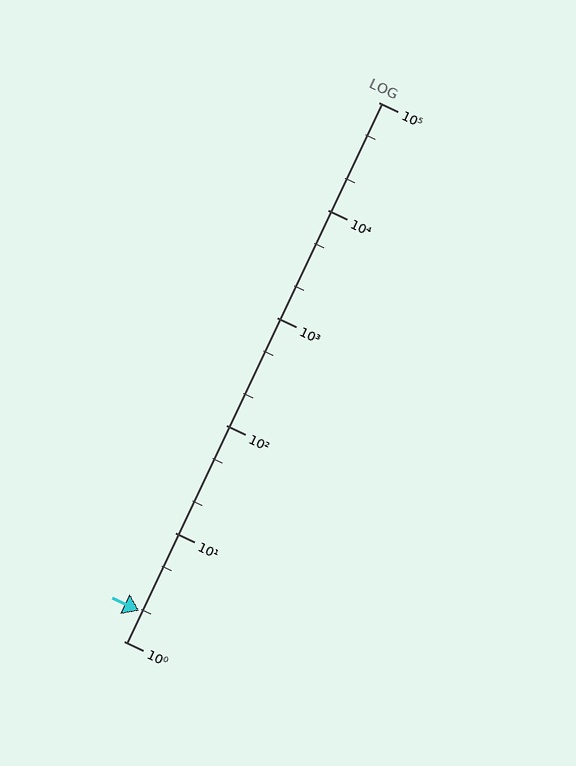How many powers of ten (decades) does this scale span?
The scale spans 5 decades, from 1 to 100000.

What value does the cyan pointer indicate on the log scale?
The pointer indicates approximately 1.9.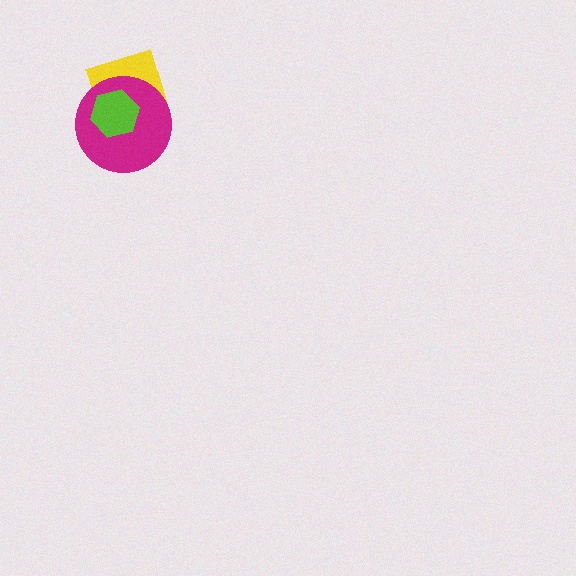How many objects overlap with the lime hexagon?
2 objects overlap with the lime hexagon.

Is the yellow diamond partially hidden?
Yes, it is partially covered by another shape.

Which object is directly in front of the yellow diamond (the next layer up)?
The magenta circle is directly in front of the yellow diamond.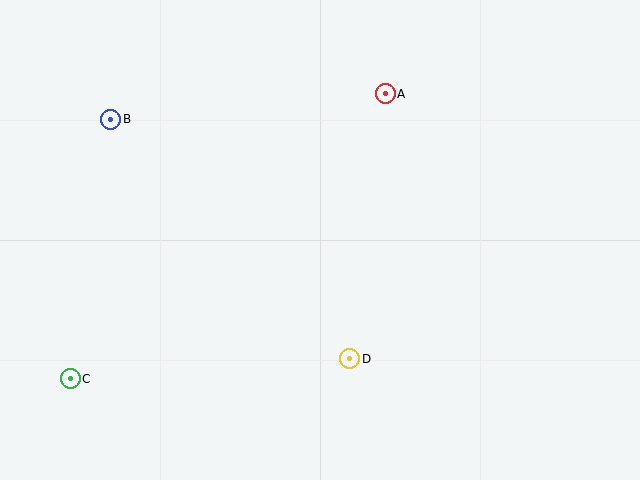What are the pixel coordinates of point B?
Point B is at (111, 119).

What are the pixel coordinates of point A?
Point A is at (385, 94).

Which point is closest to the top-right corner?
Point A is closest to the top-right corner.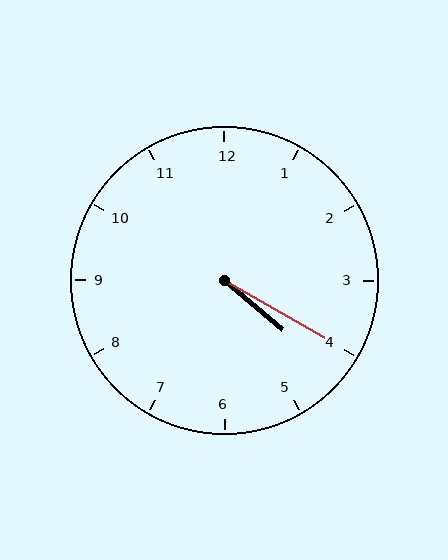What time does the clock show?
4:20.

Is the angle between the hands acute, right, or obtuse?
It is acute.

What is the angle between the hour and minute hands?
Approximately 10 degrees.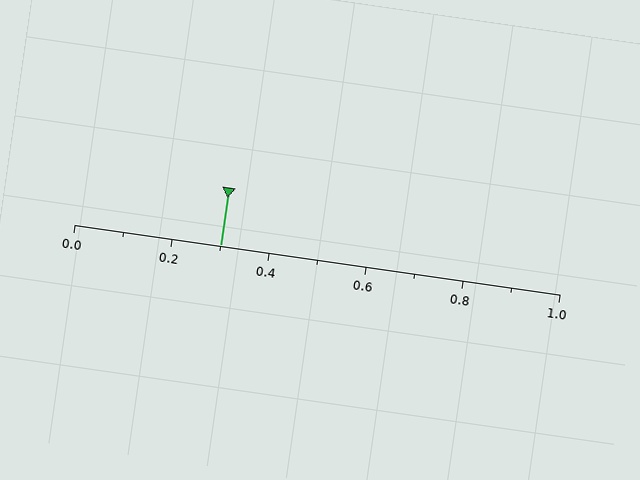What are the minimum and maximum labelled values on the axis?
The axis runs from 0.0 to 1.0.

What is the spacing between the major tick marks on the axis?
The major ticks are spaced 0.2 apart.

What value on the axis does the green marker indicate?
The marker indicates approximately 0.3.